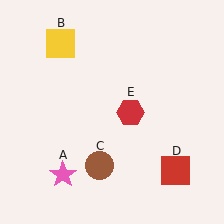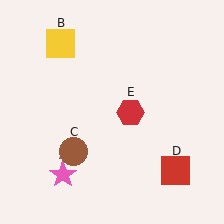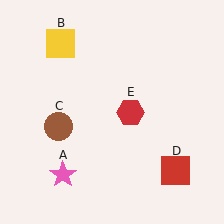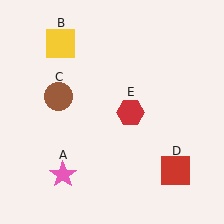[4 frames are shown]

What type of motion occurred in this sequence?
The brown circle (object C) rotated clockwise around the center of the scene.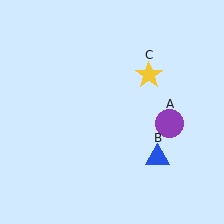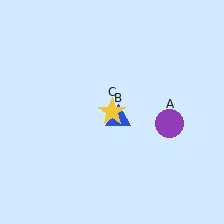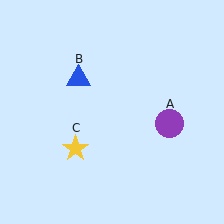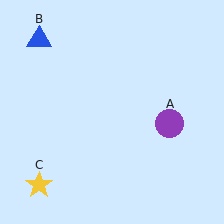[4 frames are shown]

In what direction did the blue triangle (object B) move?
The blue triangle (object B) moved up and to the left.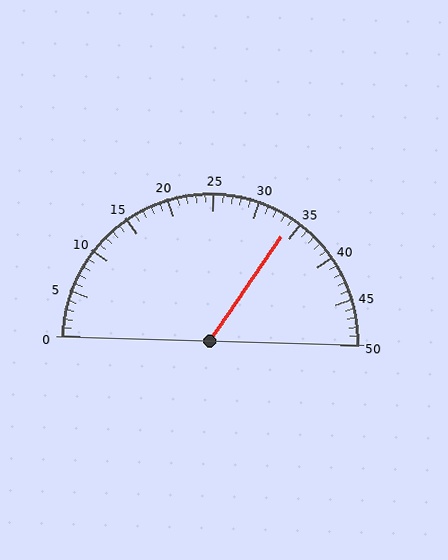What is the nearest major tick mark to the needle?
The nearest major tick mark is 35.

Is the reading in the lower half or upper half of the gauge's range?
The reading is in the upper half of the range (0 to 50).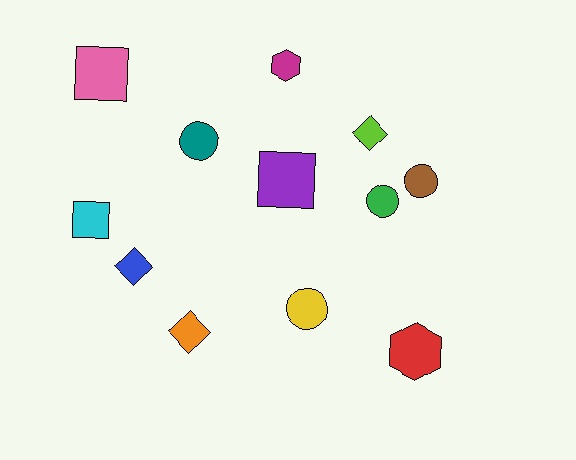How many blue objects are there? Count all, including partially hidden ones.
There is 1 blue object.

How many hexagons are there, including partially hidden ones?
There are 2 hexagons.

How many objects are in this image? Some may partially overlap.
There are 12 objects.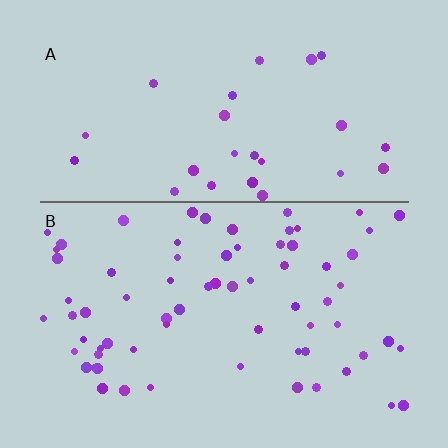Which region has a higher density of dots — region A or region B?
B (the bottom).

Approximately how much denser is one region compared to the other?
Approximately 2.6× — region B over region A.